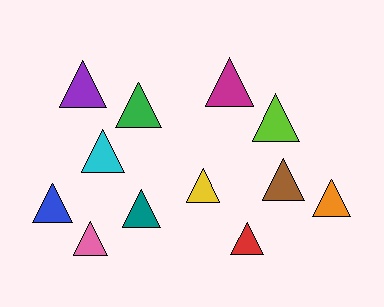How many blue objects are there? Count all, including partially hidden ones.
There is 1 blue object.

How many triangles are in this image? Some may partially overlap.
There are 12 triangles.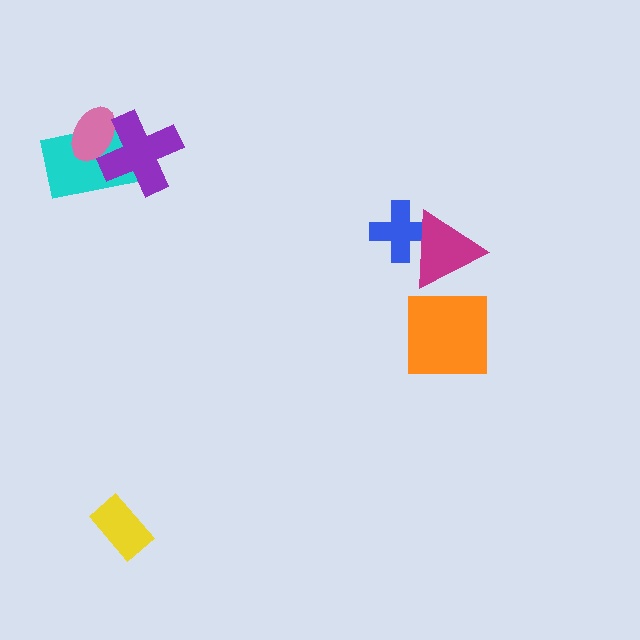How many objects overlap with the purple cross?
2 objects overlap with the purple cross.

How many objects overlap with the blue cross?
1 object overlaps with the blue cross.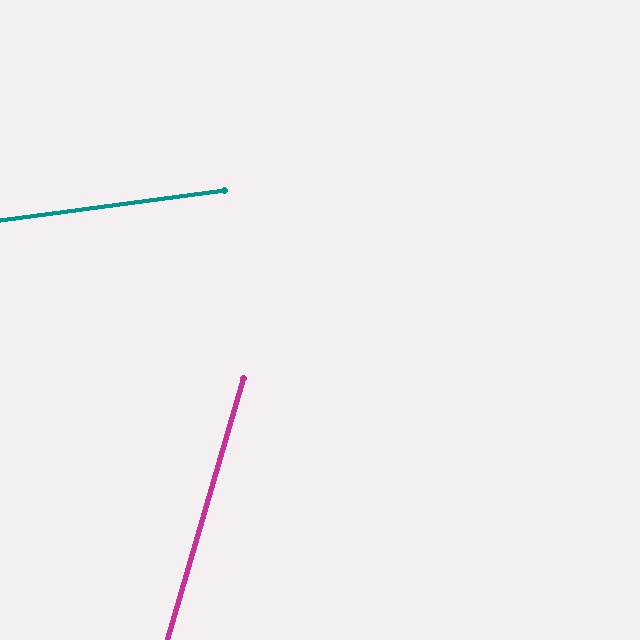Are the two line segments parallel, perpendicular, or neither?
Neither parallel nor perpendicular — they differ by about 66°.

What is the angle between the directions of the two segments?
Approximately 66 degrees.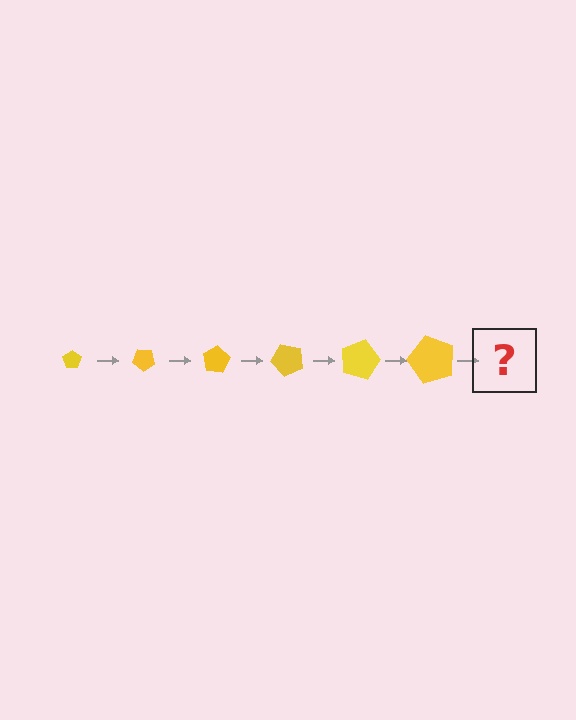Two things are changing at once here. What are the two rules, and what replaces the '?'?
The two rules are that the pentagon grows larger each step and it rotates 40 degrees each step. The '?' should be a pentagon, larger than the previous one and rotated 240 degrees from the start.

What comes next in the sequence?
The next element should be a pentagon, larger than the previous one and rotated 240 degrees from the start.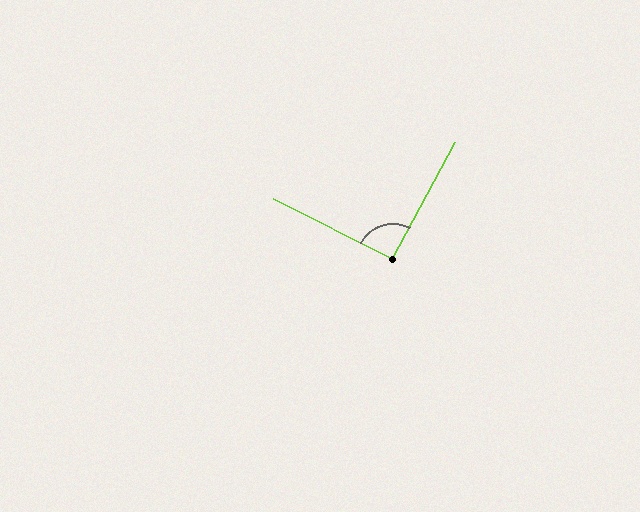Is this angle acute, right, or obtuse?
It is approximately a right angle.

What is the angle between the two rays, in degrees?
Approximately 92 degrees.